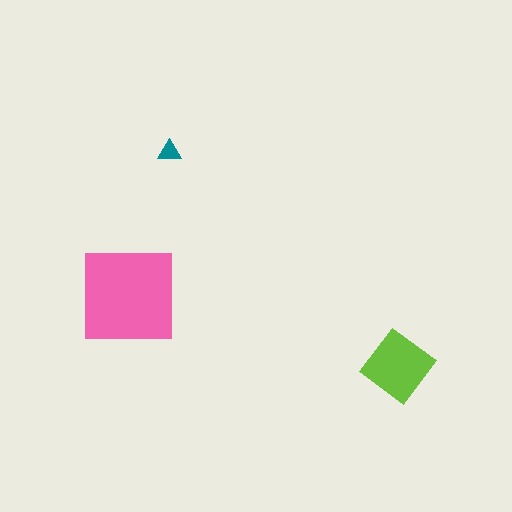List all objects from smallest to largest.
The teal triangle, the lime diamond, the pink square.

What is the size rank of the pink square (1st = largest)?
1st.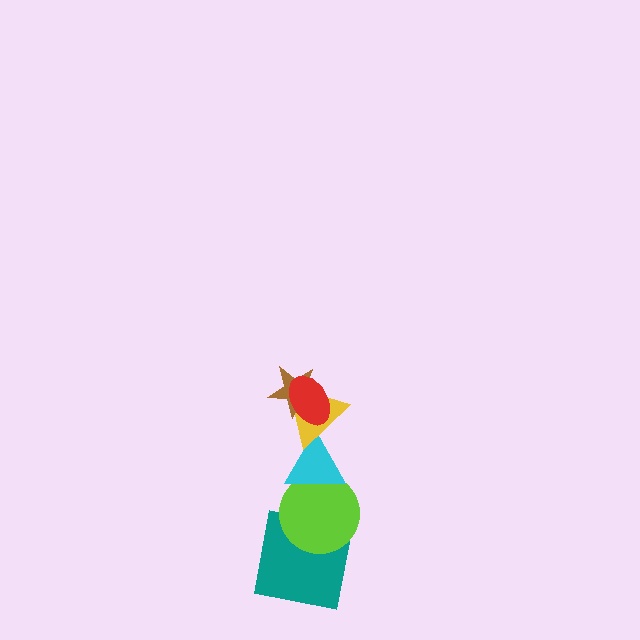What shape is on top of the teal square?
The lime circle is on top of the teal square.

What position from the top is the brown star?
The brown star is 2nd from the top.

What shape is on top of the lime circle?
The cyan triangle is on top of the lime circle.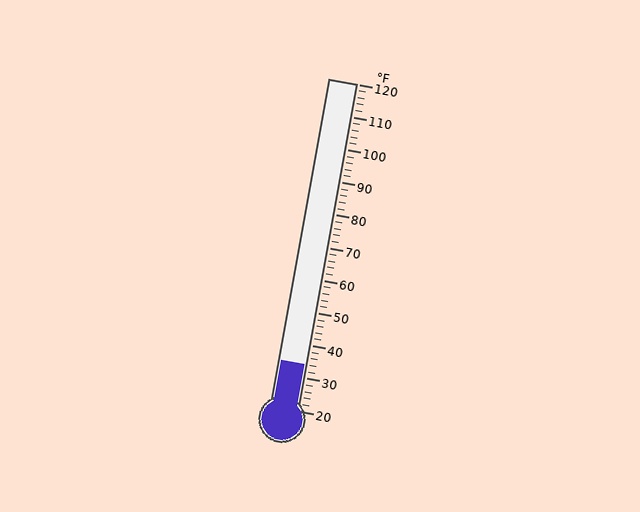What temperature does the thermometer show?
The thermometer shows approximately 34°F.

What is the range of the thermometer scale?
The thermometer scale ranges from 20°F to 120°F.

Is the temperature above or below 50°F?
The temperature is below 50°F.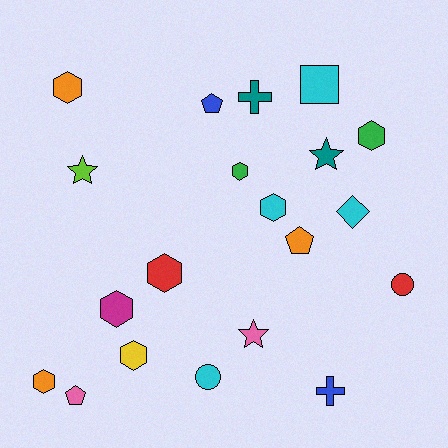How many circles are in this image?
There are 2 circles.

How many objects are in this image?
There are 20 objects.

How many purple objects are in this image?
There are no purple objects.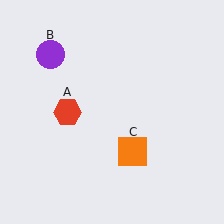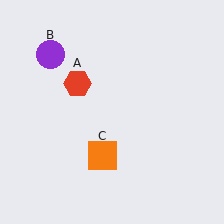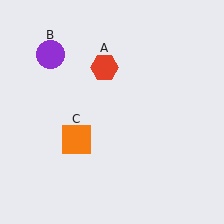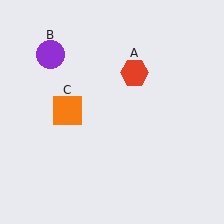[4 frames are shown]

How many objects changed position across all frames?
2 objects changed position: red hexagon (object A), orange square (object C).